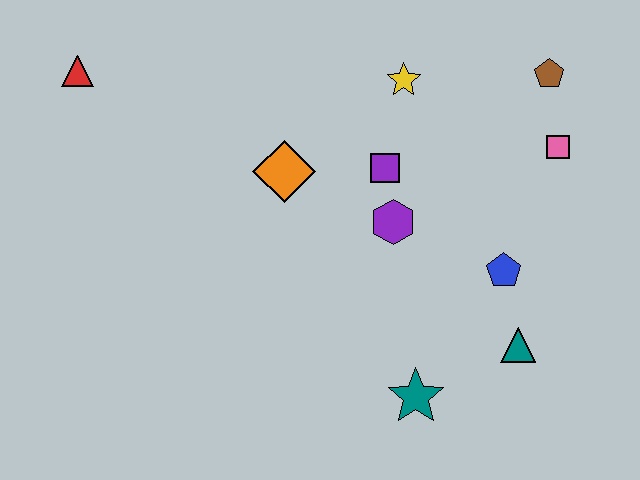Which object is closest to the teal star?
The teal triangle is closest to the teal star.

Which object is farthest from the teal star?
The red triangle is farthest from the teal star.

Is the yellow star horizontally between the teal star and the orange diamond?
Yes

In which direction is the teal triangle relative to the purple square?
The teal triangle is below the purple square.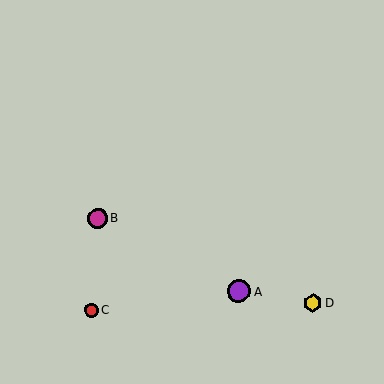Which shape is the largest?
The purple circle (labeled A) is the largest.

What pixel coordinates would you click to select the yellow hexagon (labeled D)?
Click at (313, 303) to select the yellow hexagon D.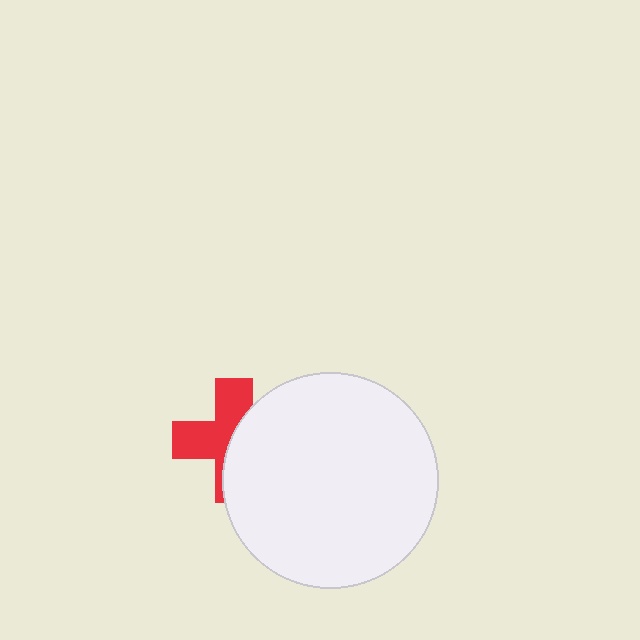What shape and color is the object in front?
The object in front is a white circle.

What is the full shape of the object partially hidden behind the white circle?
The partially hidden object is a red cross.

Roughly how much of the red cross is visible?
About half of it is visible (roughly 50%).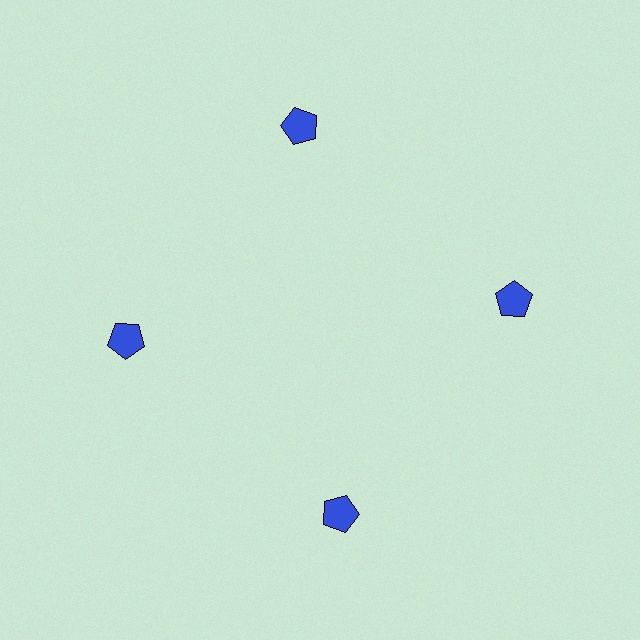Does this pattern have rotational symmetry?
Yes, this pattern has 4-fold rotational symmetry. It looks the same after rotating 90 degrees around the center.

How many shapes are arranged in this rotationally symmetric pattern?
There are 4 shapes, arranged in 4 groups of 1.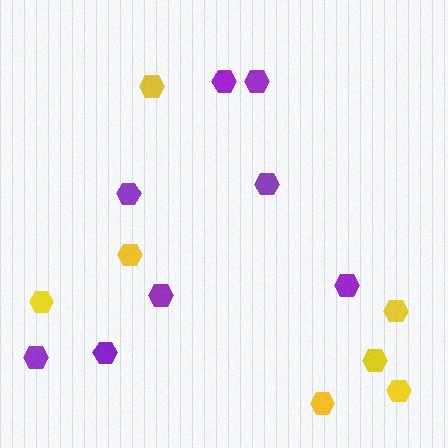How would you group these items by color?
There are 2 groups: one group of yellow hexagons (7) and one group of purple hexagons (8).